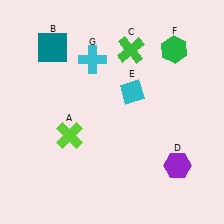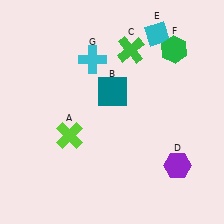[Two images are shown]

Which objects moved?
The objects that moved are: the teal square (B), the cyan diamond (E).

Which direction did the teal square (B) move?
The teal square (B) moved right.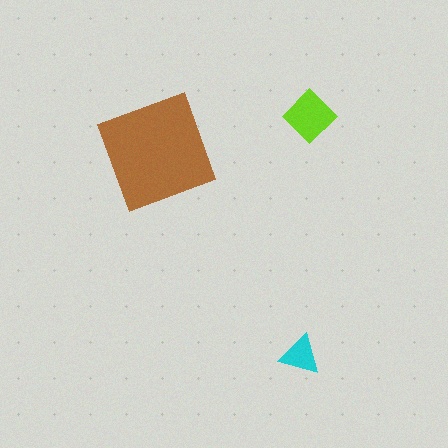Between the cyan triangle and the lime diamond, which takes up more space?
The lime diamond.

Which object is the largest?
The brown square.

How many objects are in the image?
There are 3 objects in the image.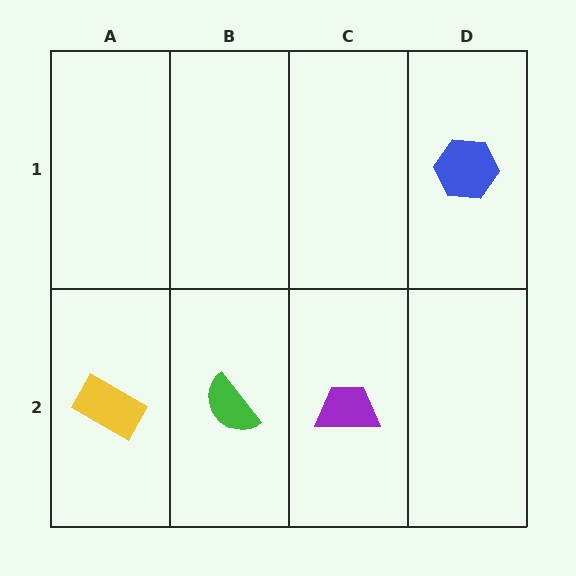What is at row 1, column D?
A blue hexagon.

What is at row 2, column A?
A yellow rectangle.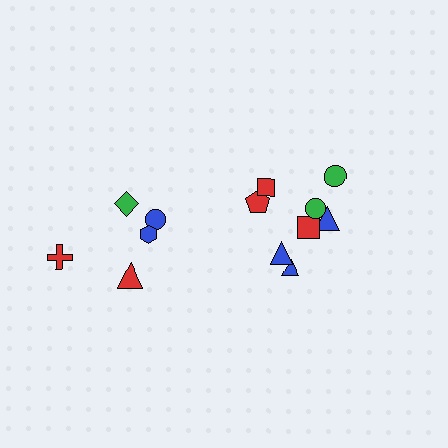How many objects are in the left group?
There are 5 objects.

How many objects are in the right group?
There are 8 objects.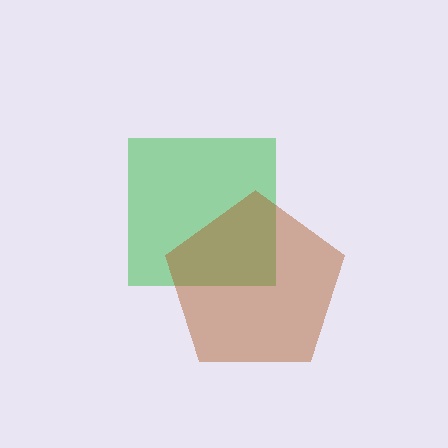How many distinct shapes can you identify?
There are 2 distinct shapes: a green square, a brown pentagon.